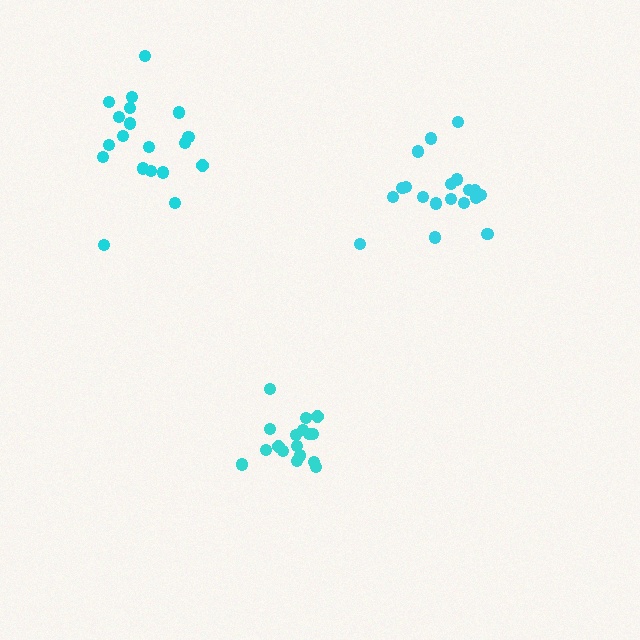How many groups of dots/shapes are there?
There are 3 groups.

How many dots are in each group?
Group 1: 17 dots, Group 2: 19 dots, Group 3: 19 dots (55 total).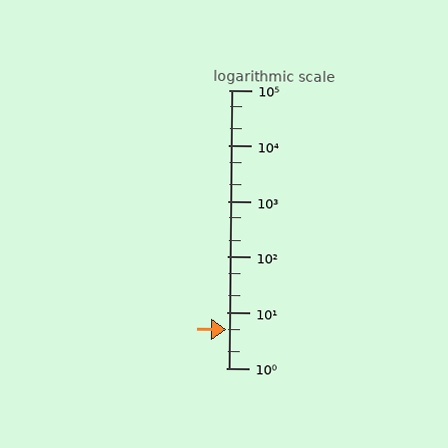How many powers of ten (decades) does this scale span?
The scale spans 5 decades, from 1 to 100000.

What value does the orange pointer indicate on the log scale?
The pointer indicates approximately 5.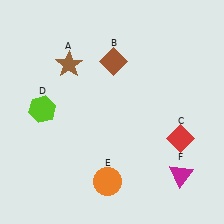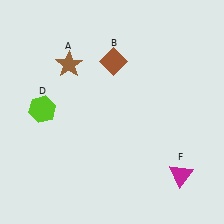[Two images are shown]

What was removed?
The red diamond (C), the orange circle (E) were removed in Image 2.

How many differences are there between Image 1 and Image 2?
There are 2 differences between the two images.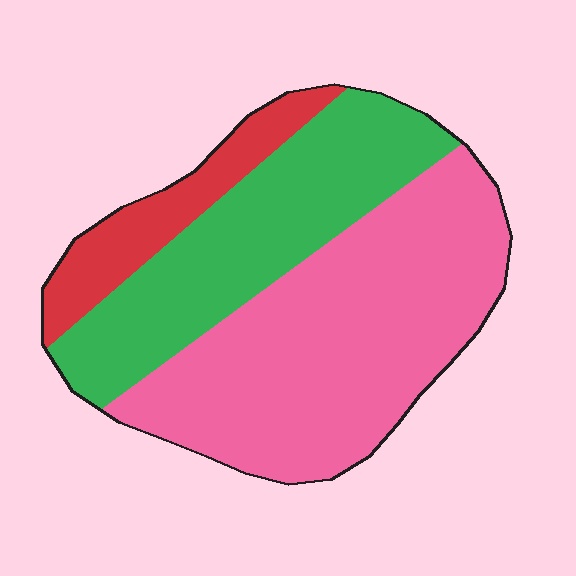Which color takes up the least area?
Red, at roughly 15%.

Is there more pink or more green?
Pink.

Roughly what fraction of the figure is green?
Green covers around 35% of the figure.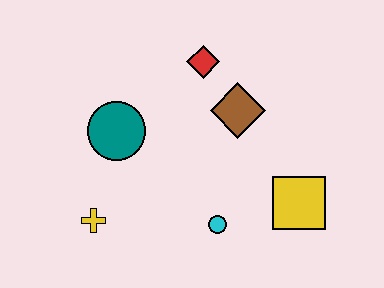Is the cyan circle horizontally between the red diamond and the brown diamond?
Yes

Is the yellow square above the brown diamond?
No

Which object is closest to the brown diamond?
The red diamond is closest to the brown diamond.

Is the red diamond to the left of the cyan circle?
Yes